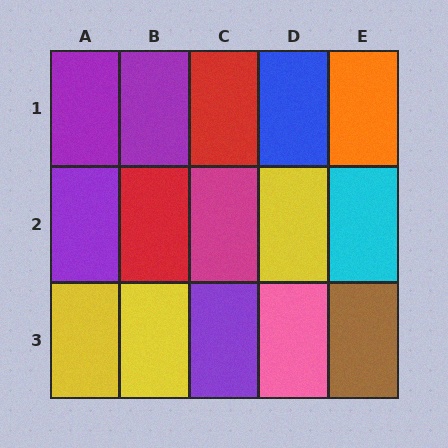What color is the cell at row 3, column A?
Yellow.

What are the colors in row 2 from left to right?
Purple, red, magenta, yellow, cyan.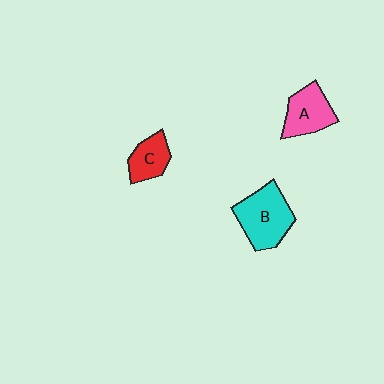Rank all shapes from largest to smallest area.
From largest to smallest: B (cyan), A (pink), C (red).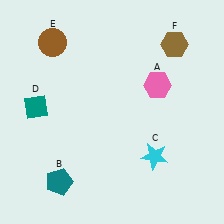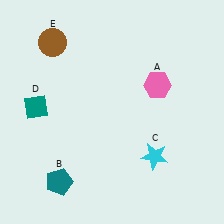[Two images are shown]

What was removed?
The brown hexagon (F) was removed in Image 2.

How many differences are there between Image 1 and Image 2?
There is 1 difference between the two images.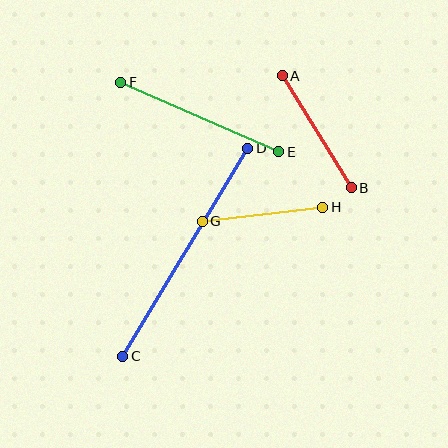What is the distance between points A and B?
The distance is approximately 131 pixels.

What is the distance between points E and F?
The distance is approximately 173 pixels.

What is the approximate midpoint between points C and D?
The midpoint is at approximately (185, 252) pixels.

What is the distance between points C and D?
The distance is approximately 243 pixels.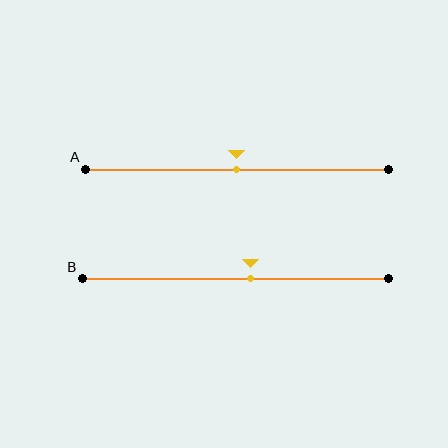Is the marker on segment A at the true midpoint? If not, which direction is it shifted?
Yes, the marker on segment A is at the true midpoint.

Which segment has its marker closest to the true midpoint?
Segment A has its marker closest to the true midpoint.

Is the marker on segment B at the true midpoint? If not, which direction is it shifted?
No, the marker on segment B is shifted to the right by about 5% of the segment length.